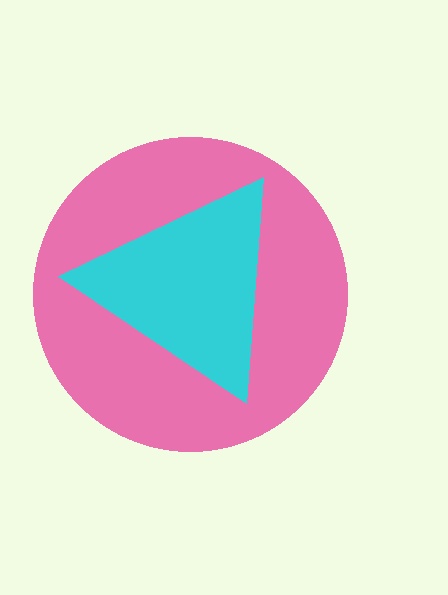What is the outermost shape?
The pink circle.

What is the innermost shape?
The cyan triangle.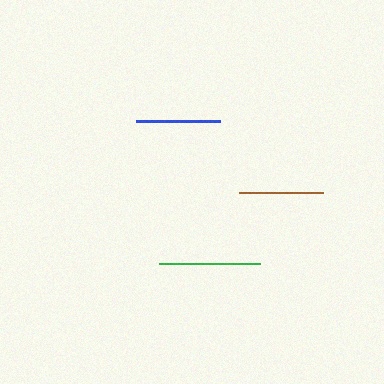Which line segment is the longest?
The green line is the longest at approximately 101 pixels.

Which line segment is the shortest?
The brown line is the shortest at approximately 84 pixels.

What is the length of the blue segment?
The blue segment is approximately 85 pixels long.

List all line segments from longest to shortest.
From longest to shortest: green, blue, brown.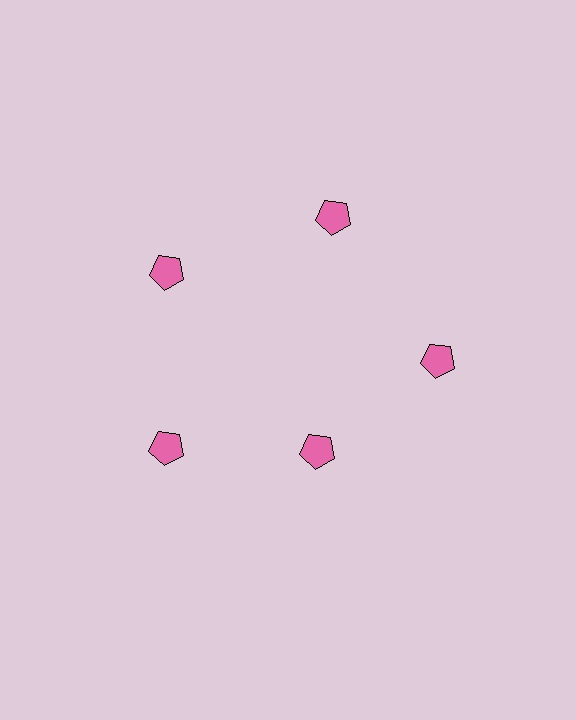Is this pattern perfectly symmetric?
No. The 5 pink pentagons are arranged in a ring, but one element near the 5 o'clock position is pulled inward toward the center, breaking the 5-fold rotational symmetry.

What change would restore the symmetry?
The symmetry would be restored by moving it outward, back onto the ring so that all 5 pentagons sit at equal angles and equal distance from the center.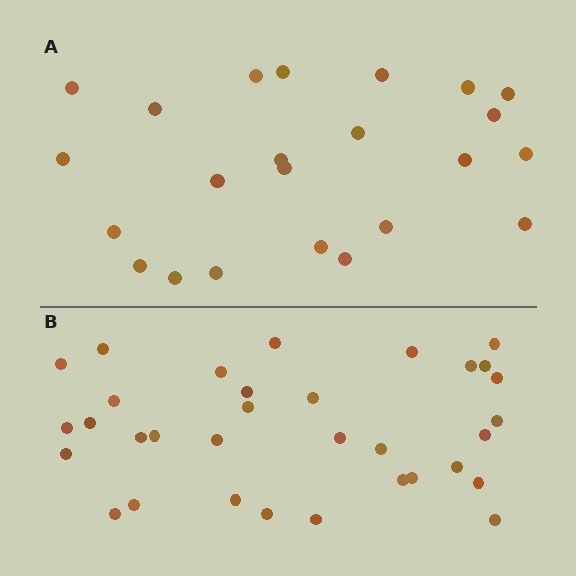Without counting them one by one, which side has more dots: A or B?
Region B (the bottom region) has more dots.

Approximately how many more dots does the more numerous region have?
Region B has roughly 10 or so more dots than region A.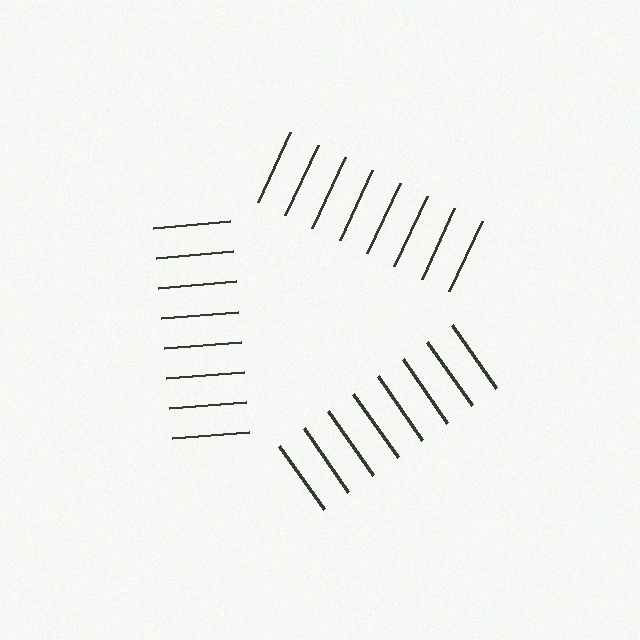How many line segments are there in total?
24 — 8 along each of the 3 edges.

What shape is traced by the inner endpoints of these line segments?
An illusory triangle — the line segments terminate on its edges but no continuous stroke is drawn.